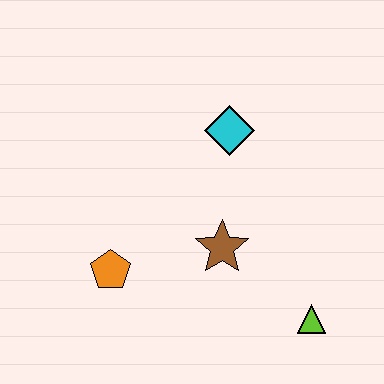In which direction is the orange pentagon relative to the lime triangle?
The orange pentagon is to the left of the lime triangle.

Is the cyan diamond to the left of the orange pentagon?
No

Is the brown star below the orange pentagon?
No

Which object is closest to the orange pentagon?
The brown star is closest to the orange pentagon.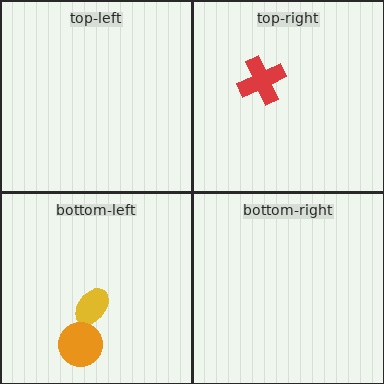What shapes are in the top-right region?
The red cross.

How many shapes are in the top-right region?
1.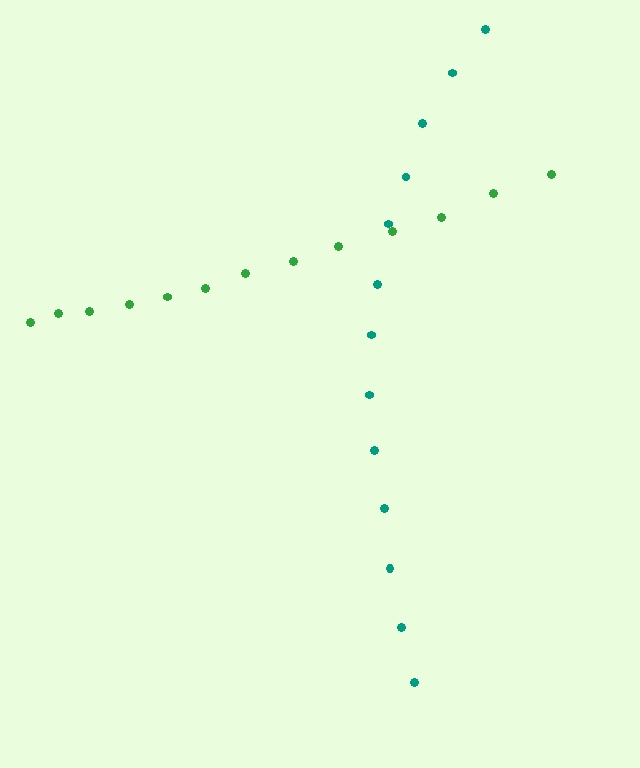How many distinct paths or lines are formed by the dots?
There are 2 distinct paths.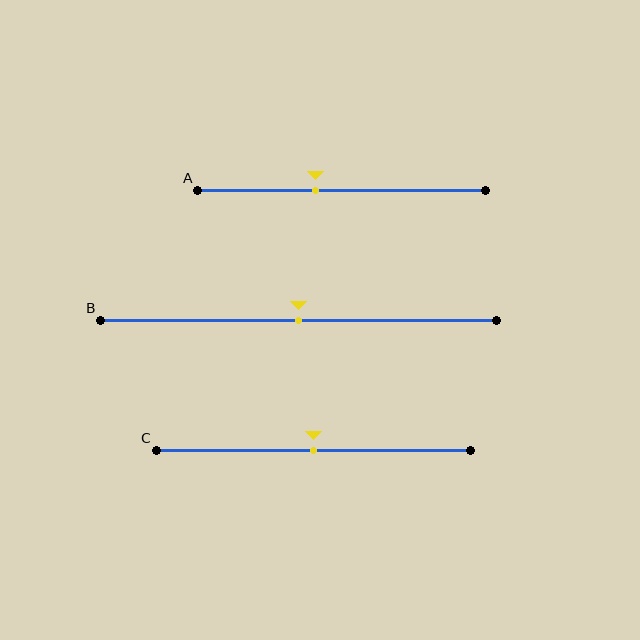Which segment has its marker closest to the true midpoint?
Segment B has its marker closest to the true midpoint.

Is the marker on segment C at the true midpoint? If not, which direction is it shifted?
Yes, the marker on segment C is at the true midpoint.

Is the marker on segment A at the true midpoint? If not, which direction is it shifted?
No, the marker on segment A is shifted to the left by about 9% of the segment length.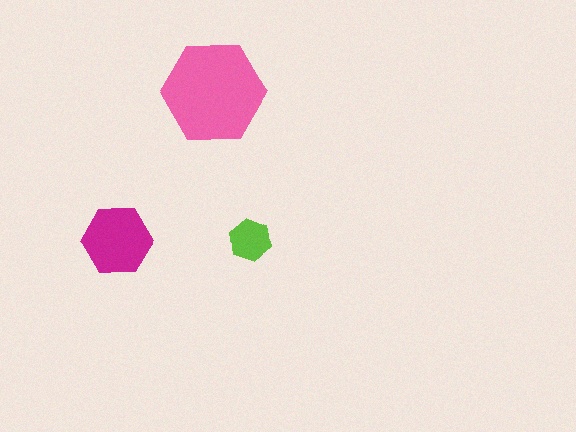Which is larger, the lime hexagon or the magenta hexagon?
The magenta one.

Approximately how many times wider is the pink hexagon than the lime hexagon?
About 2.5 times wider.